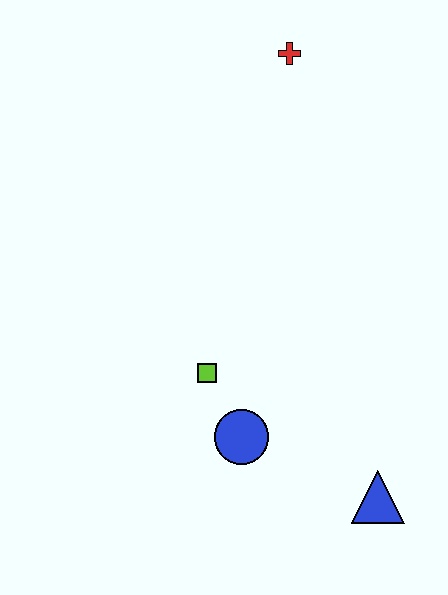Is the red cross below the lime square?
No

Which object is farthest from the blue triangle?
The red cross is farthest from the blue triangle.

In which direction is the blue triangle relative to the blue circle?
The blue triangle is to the right of the blue circle.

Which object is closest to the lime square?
The blue circle is closest to the lime square.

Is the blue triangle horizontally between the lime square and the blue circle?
No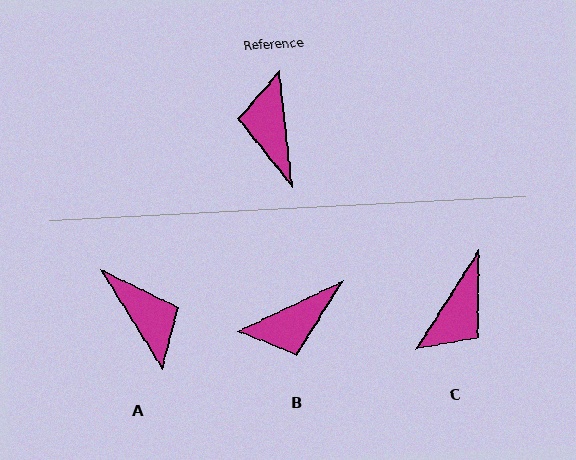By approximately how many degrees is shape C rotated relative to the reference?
Approximately 141 degrees counter-clockwise.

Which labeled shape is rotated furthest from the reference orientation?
A, about 154 degrees away.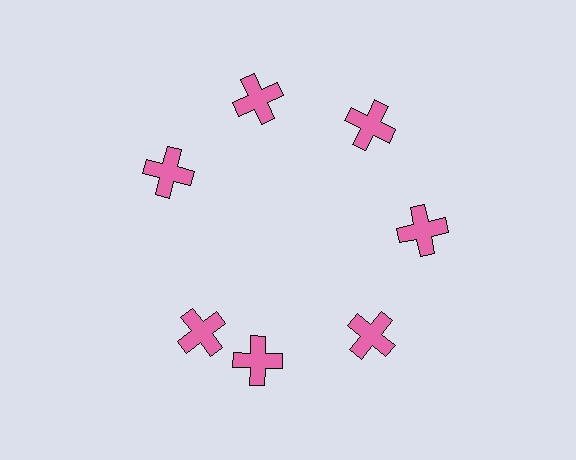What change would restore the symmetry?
The symmetry would be restored by rotating it back into even spacing with its neighbors so that all 7 crosses sit at equal angles and equal distance from the center.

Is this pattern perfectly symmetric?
No. The 7 pink crosses are arranged in a ring, but one element near the 8 o'clock position is rotated out of alignment along the ring, breaking the 7-fold rotational symmetry.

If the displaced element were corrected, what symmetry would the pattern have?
It would have 7-fold rotational symmetry — the pattern would map onto itself every 51 degrees.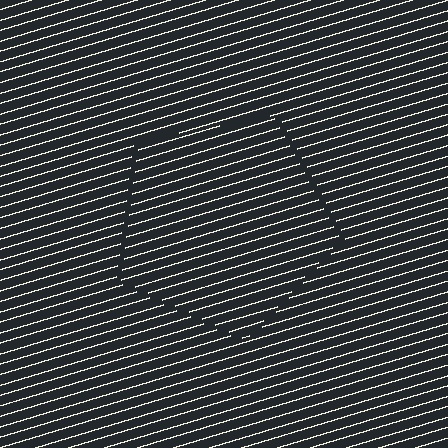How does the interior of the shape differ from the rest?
The interior of the shape contains the same grating, shifted by half a period — the contour is defined by the phase discontinuity where line-ends from the inner and outer gratings abut.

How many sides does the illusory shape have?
5 sides — the line-ends trace a pentagon.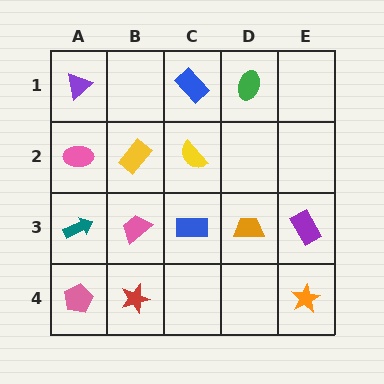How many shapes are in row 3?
5 shapes.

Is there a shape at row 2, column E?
No, that cell is empty.